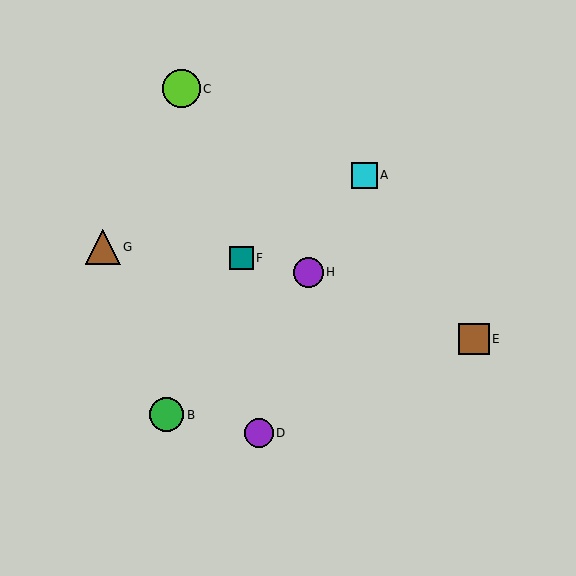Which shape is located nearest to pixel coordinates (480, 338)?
The brown square (labeled E) at (474, 339) is nearest to that location.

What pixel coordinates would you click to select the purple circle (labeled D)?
Click at (259, 433) to select the purple circle D.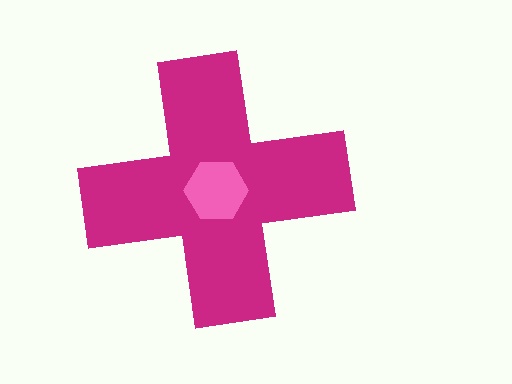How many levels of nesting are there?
2.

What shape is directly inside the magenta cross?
The pink hexagon.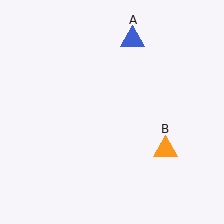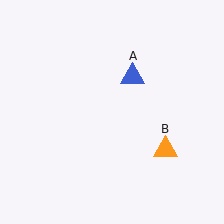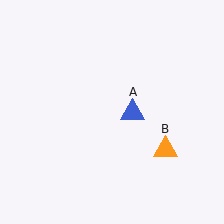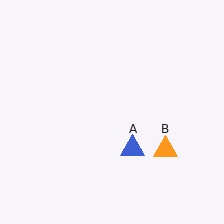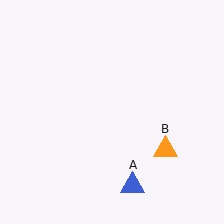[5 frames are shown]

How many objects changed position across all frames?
1 object changed position: blue triangle (object A).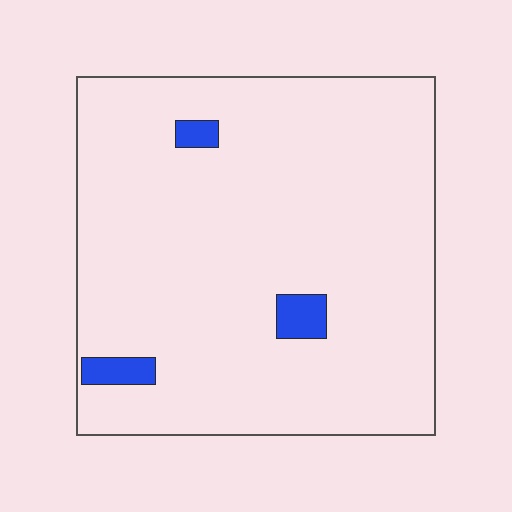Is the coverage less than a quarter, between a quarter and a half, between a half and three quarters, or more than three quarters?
Less than a quarter.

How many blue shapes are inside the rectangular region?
3.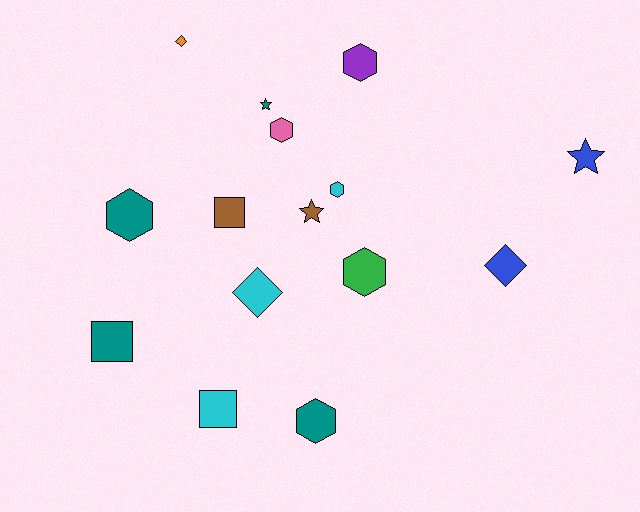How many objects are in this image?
There are 15 objects.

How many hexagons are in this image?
There are 6 hexagons.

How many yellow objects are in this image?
There are no yellow objects.